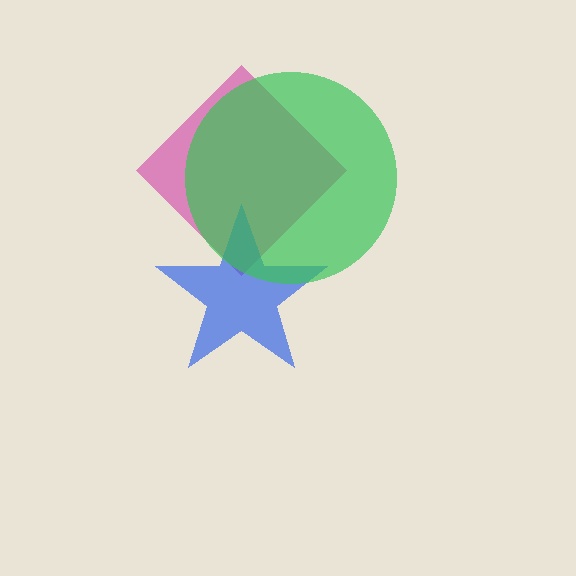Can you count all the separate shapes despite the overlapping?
Yes, there are 3 separate shapes.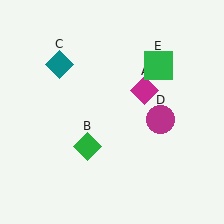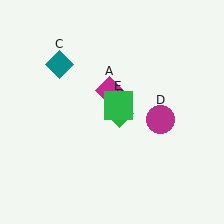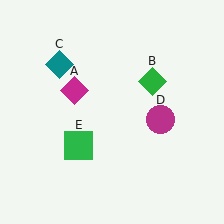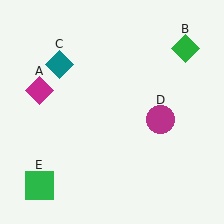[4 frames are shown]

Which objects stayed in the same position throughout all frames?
Teal diamond (object C) and magenta circle (object D) remained stationary.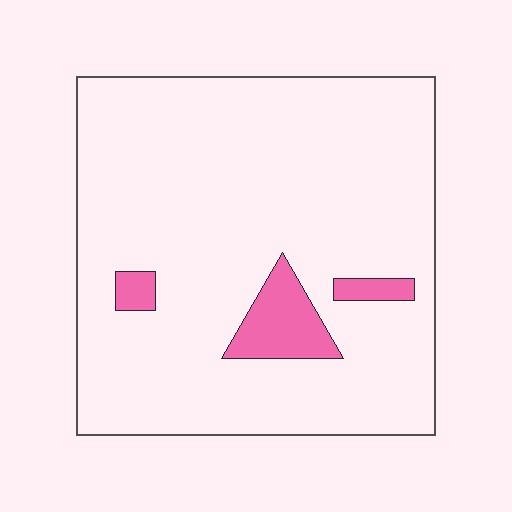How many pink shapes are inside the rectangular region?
3.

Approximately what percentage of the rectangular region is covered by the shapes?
Approximately 10%.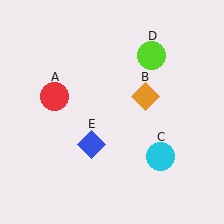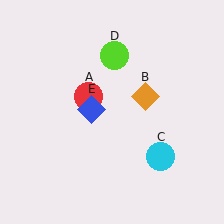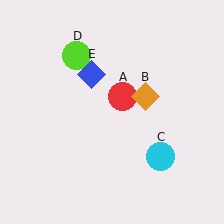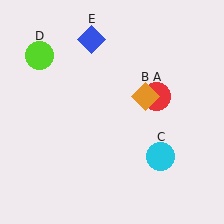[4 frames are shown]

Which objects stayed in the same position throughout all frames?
Orange diamond (object B) and cyan circle (object C) remained stationary.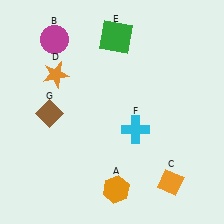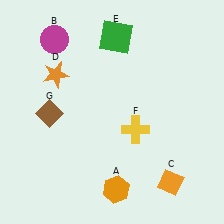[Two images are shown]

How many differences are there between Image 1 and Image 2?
There is 1 difference between the two images.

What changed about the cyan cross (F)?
In Image 1, F is cyan. In Image 2, it changed to yellow.